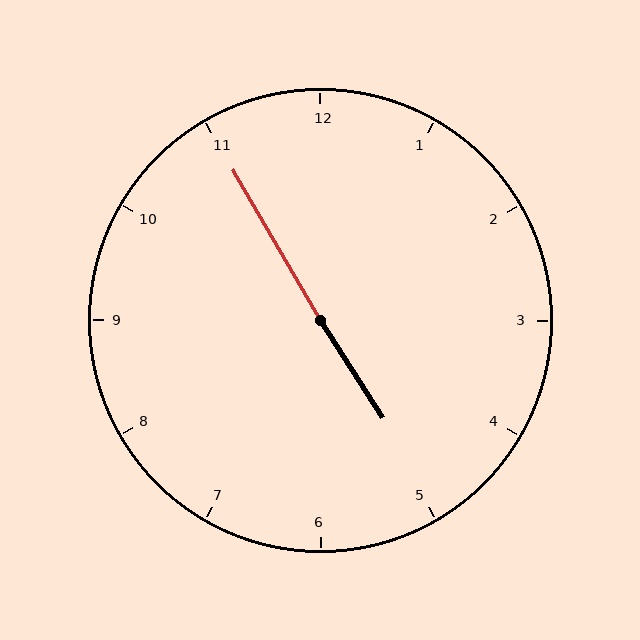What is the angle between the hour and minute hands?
Approximately 178 degrees.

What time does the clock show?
4:55.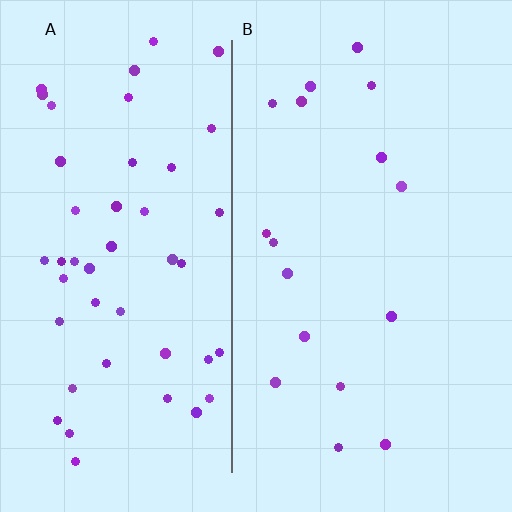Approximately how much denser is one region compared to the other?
Approximately 2.9× — region A over region B.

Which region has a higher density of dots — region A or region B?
A (the left).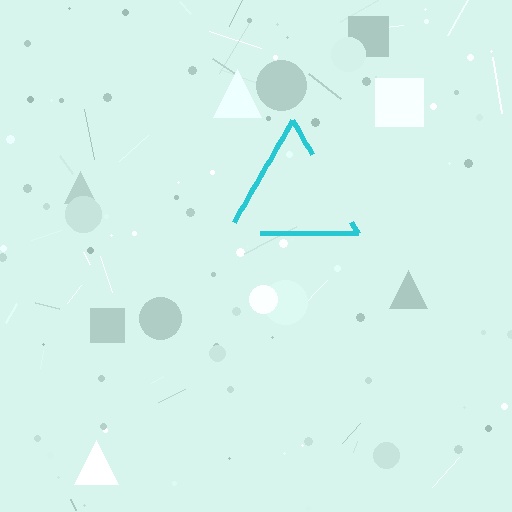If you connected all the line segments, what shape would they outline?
They would outline a triangle.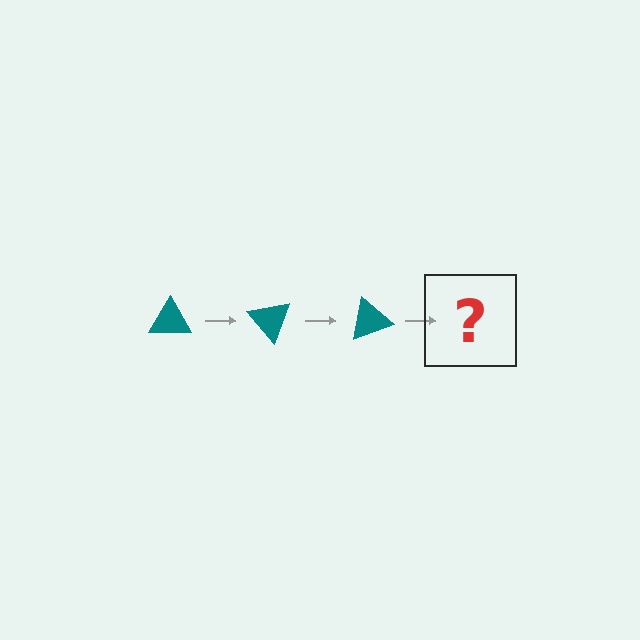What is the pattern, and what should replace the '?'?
The pattern is that the triangle rotates 50 degrees each step. The '?' should be a teal triangle rotated 150 degrees.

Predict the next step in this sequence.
The next step is a teal triangle rotated 150 degrees.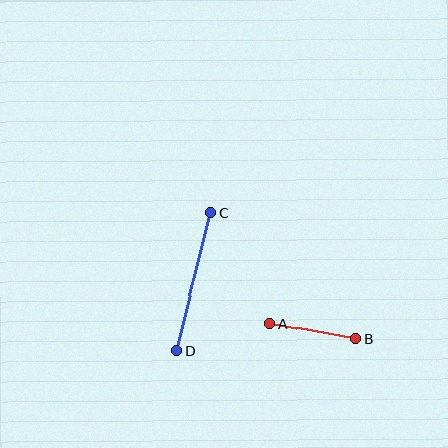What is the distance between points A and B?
The distance is approximately 87 pixels.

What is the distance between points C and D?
The distance is approximately 142 pixels.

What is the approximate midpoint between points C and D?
The midpoint is at approximately (194, 282) pixels.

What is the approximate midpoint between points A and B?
The midpoint is at approximately (312, 331) pixels.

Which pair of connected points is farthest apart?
Points C and D are farthest apart.